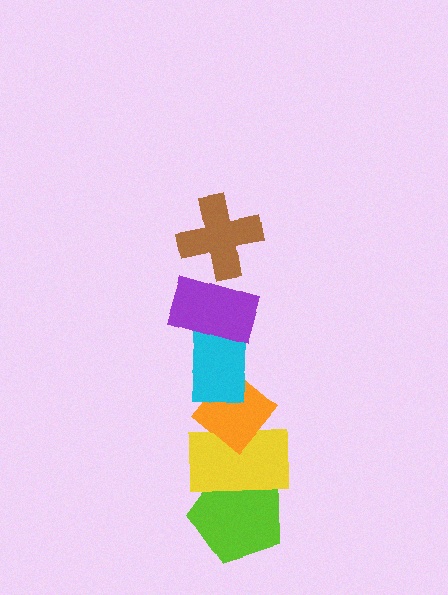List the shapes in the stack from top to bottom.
From top to bottom: the brown cross, the purple rectangle, the cyan rectangle, the orange diamond, the yellow rectangle, the lime pentagon.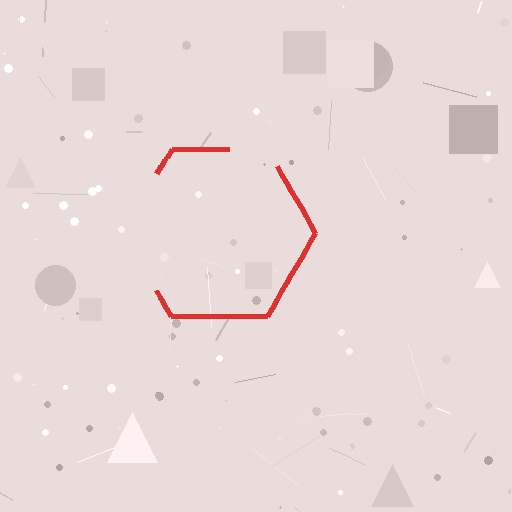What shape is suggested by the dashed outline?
The dashed outline suggests a hexagon.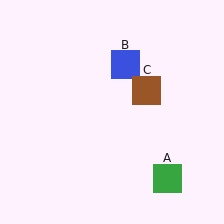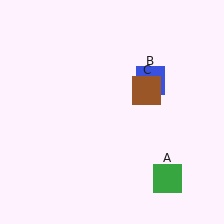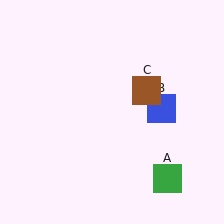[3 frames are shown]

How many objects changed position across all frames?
1 object changed position: blue square (object B).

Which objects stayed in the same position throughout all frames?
Green square (object A) and brown square (object C) remained stationary.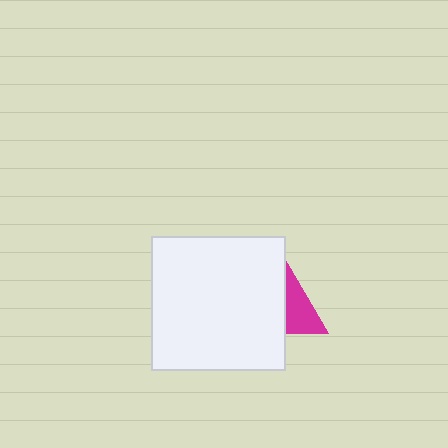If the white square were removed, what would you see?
You would see the complete magenta triangle.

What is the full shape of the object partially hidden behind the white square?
The partially hidden object is a magenta triangle.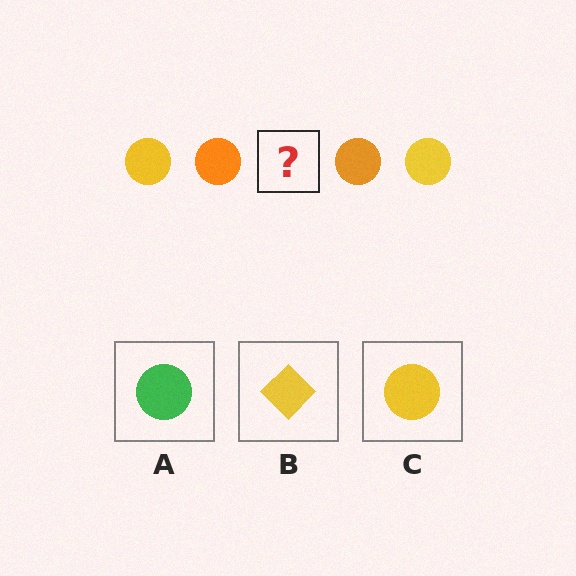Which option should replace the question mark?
Option C.